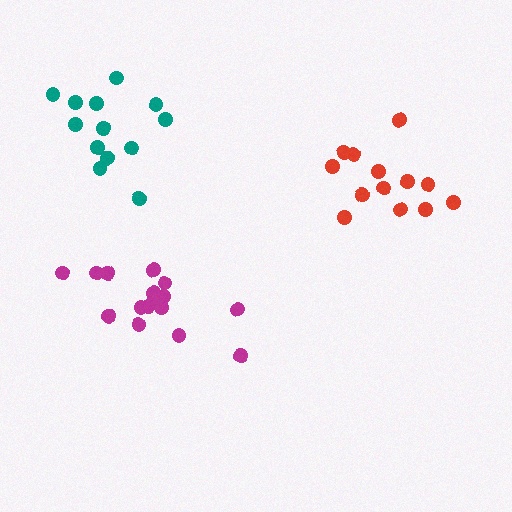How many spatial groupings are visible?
There are 3 spatial groupings.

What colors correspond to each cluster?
The clusters are colored: magenta, red, teal.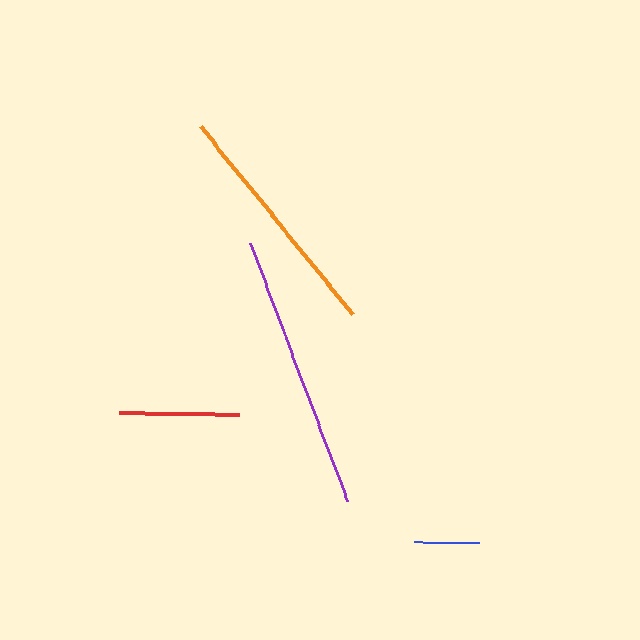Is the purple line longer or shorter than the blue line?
The purple line is longer than the blue line.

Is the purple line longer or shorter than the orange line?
The purple line is longer than the orange line.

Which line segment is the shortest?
The blue line is the shortest at approximately 65 pixels.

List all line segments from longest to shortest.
From longest to shortest: purple, orange, red, blue.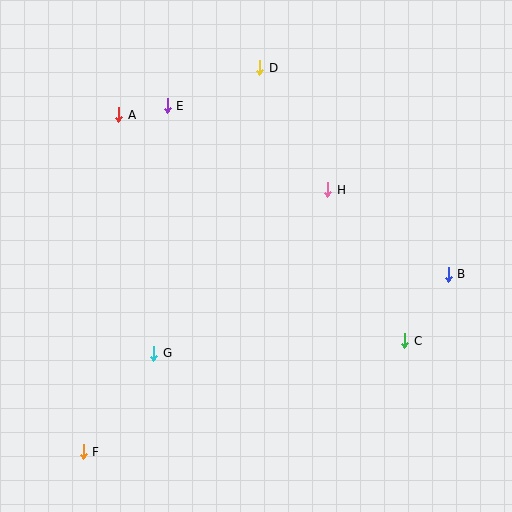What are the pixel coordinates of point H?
Point H is at (328, 190).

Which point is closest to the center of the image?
Point H at (328, 190) is closest to the center.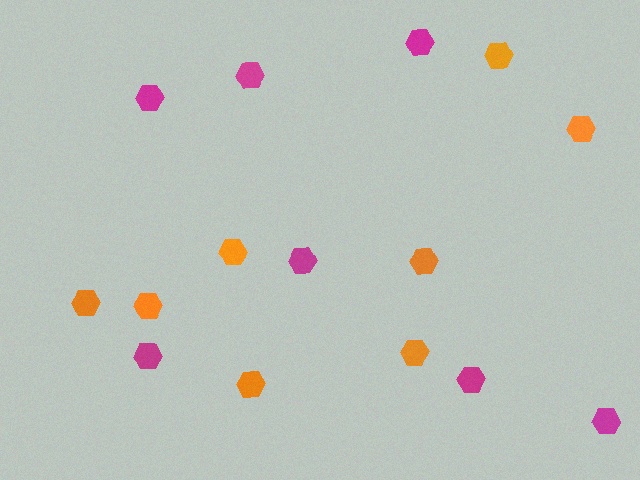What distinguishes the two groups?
There are 2 groups: one group of magenta hexagons (7) and one group of orange hexagons (8).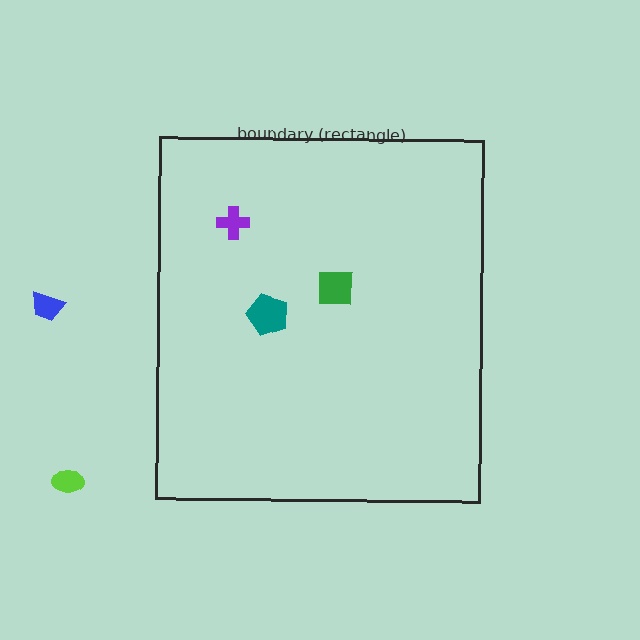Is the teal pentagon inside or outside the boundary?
Inside.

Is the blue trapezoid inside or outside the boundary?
Outside.